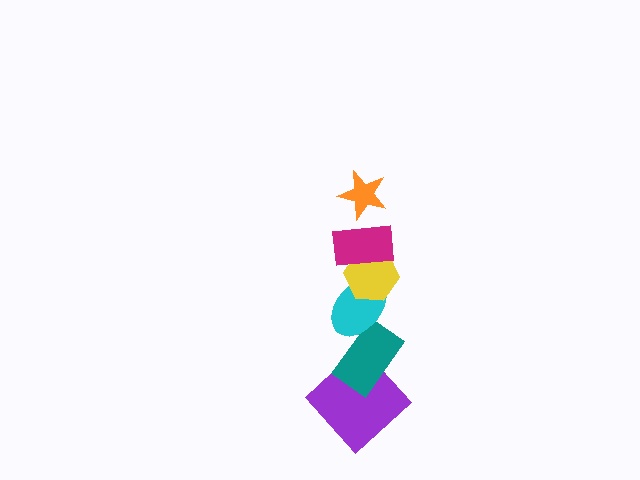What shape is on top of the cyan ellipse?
The yellow hexagon is on top of the cyan ellipse.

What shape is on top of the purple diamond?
The teal rectangle is on top of the purple diamond.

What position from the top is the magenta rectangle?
The magenta rectangle is 2nd from the top.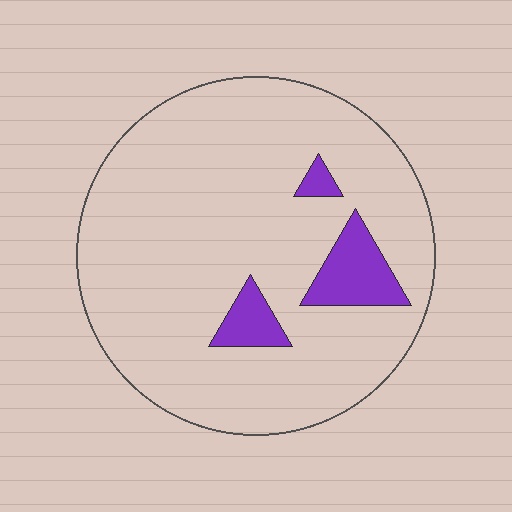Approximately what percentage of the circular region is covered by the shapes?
Approximately 10%.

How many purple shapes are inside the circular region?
3.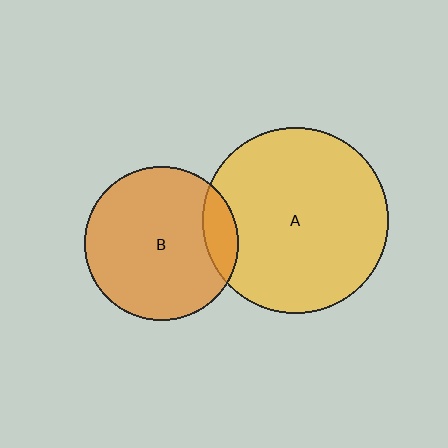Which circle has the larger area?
Circle A (yellow).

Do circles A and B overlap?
Yes.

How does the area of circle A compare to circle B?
Approximately 1.5 times.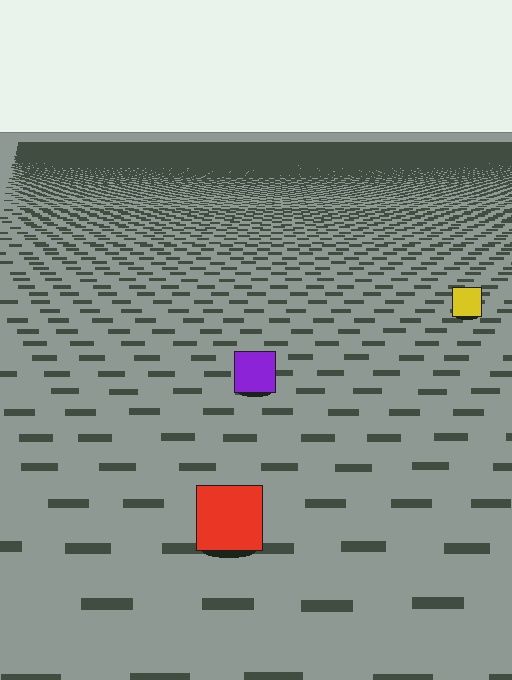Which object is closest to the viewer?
The red square is closest. The texture marks near it are larger and more spread out.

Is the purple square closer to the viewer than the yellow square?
Yes. The purple square is closer — you can tell from the texture gradient: the ground texture is coarser near it.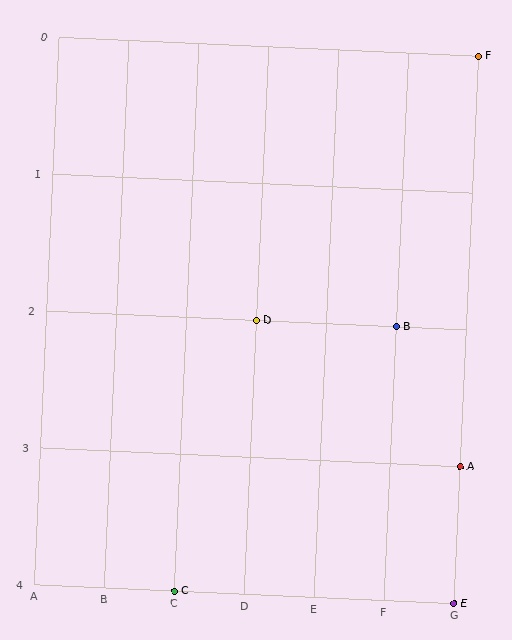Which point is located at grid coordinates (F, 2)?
Point B is at (F, 2).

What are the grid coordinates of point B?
Point B is at grid coordinates (F, 2).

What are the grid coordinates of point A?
Point A is at grid coordinates (G, 3).